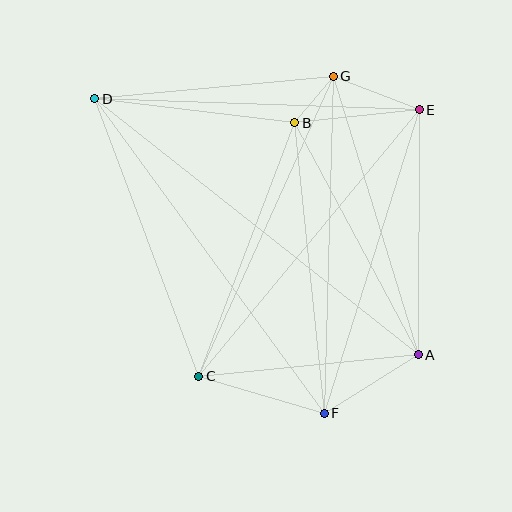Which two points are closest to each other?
Points B and G are closest to each other.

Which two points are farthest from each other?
Points A and D are farthest from each other.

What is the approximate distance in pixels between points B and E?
The distance between B and E is approximately 125 pixels.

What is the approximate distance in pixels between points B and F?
The distance between B and F is approximately 292 pixels.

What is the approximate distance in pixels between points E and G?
The distance between E and G is approximately 92 pixels.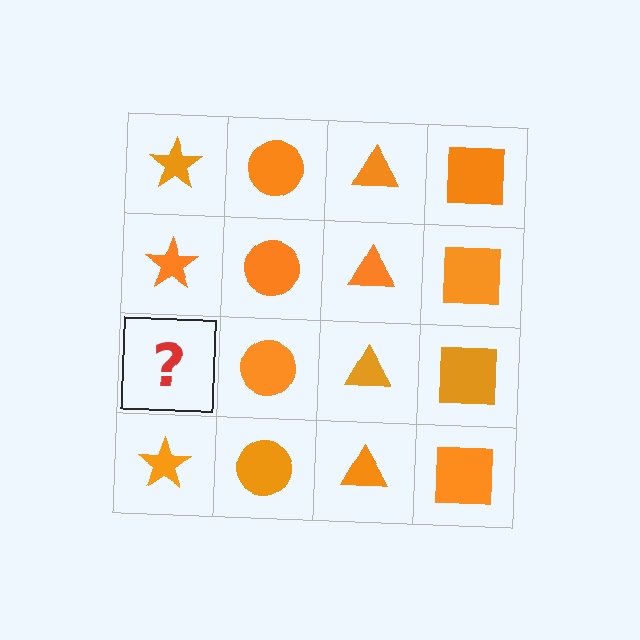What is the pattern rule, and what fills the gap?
The rule is that each column has a consistent shape. The gap should be filled with an orange star.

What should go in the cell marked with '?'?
The missing cell should contain an orange star.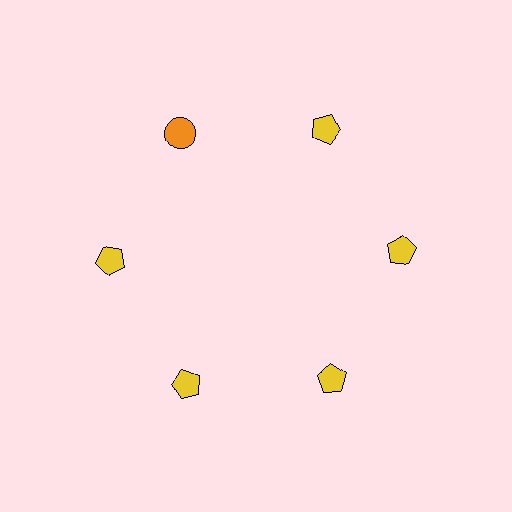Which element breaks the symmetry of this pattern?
The orange circle at roughly the 11 o'clock position breaks the symmetry. All other shapes are yellow pentagons.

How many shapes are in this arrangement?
There are 6 shapes arranged in a ring pattern.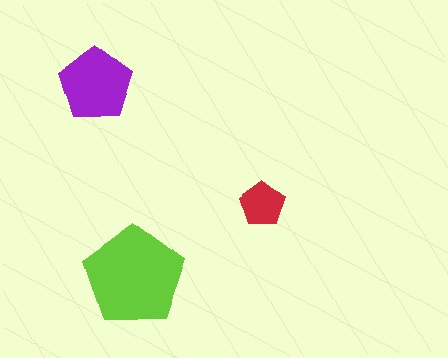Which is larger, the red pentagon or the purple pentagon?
The purple one.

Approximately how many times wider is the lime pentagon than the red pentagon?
About 2 times wider.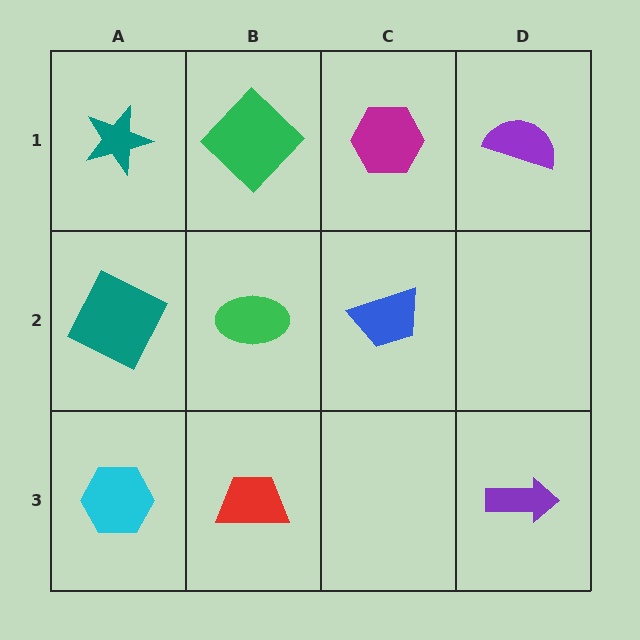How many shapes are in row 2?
3 shapes.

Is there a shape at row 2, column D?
No, that cell is empty.